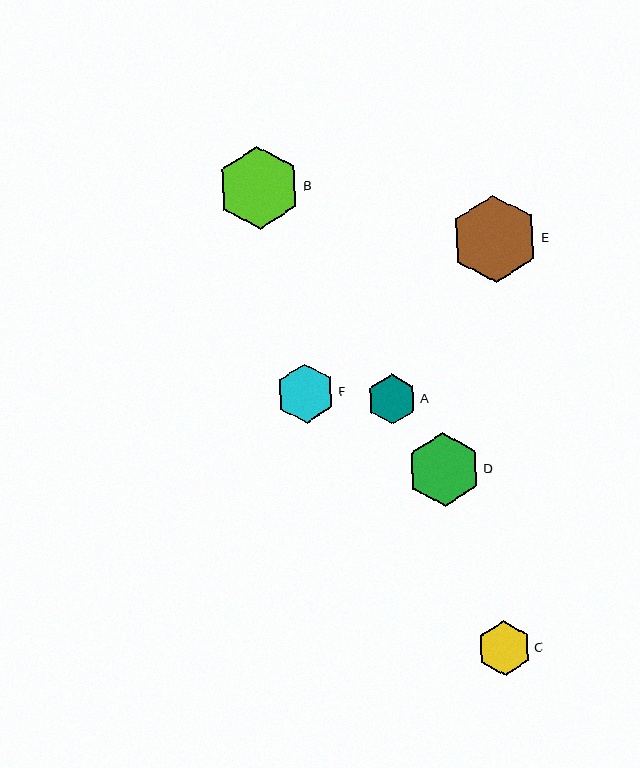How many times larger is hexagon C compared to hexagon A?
Hexagon C is approximately 1.1 times the size of hexagon A.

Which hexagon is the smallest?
Hexagon A is the smallest with a size of approximately 50 pixels.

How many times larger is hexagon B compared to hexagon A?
Hexagon B is approximately 1.7 times the size of hexagon A.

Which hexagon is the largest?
Hexagon E is the largest with a size of approximately 87 pixels.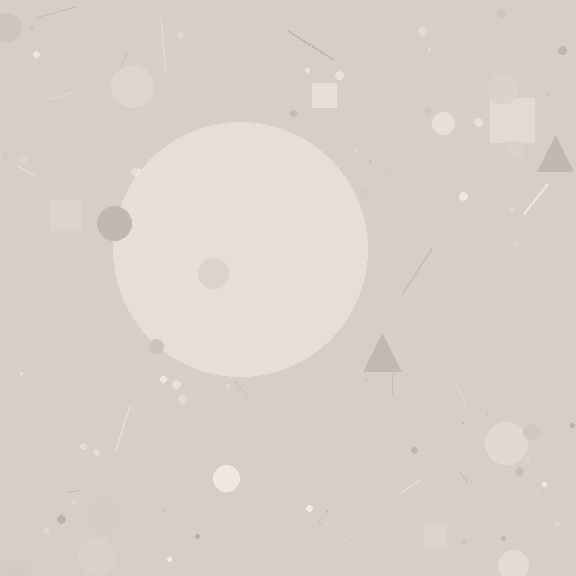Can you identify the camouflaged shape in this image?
The camouflaged shape is a circle.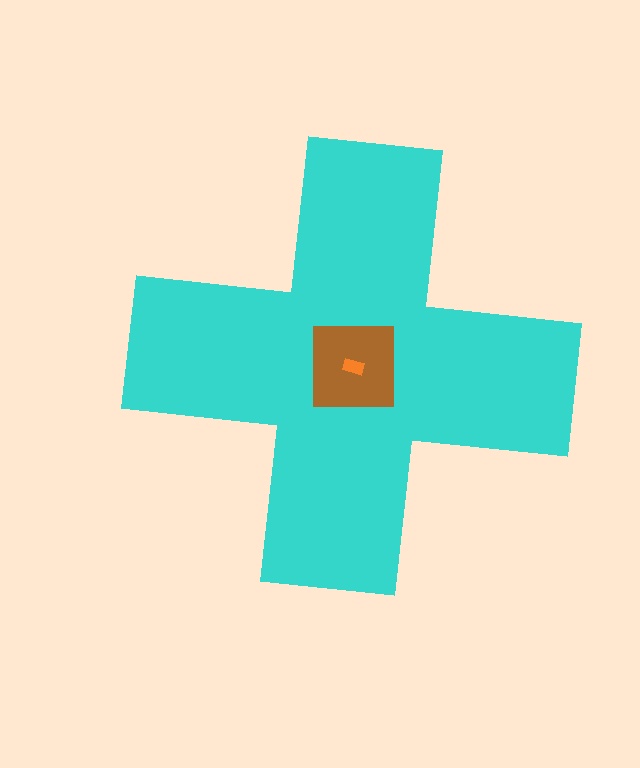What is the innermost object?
The orange rectangle.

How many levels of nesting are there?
3.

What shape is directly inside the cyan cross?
The brown square.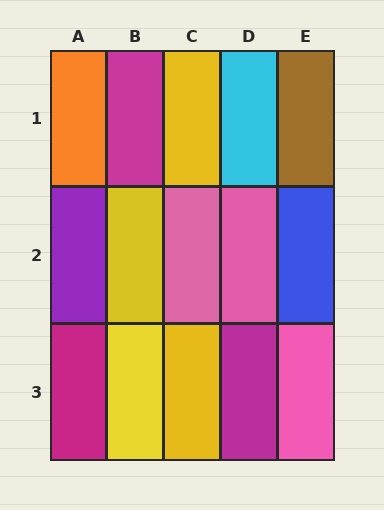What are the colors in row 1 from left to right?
Orange, magenta, yellow, cyan, brown.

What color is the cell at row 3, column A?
Magenta.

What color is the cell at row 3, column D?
Magenta.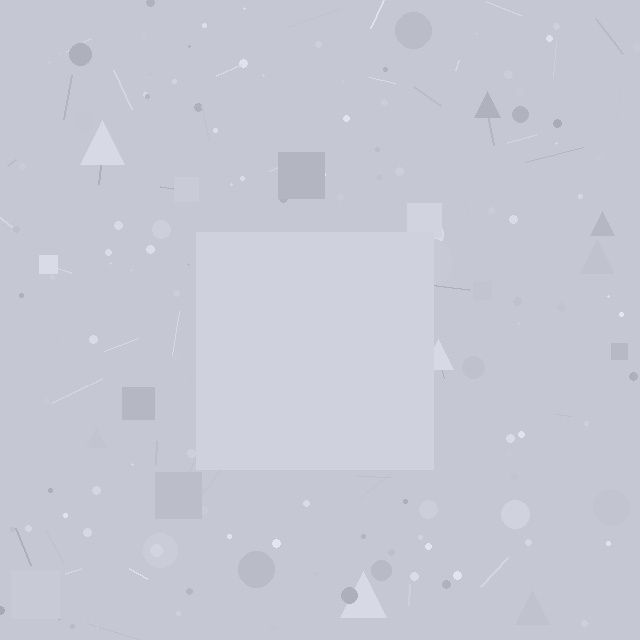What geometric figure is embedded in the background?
A square is embedded in the background.